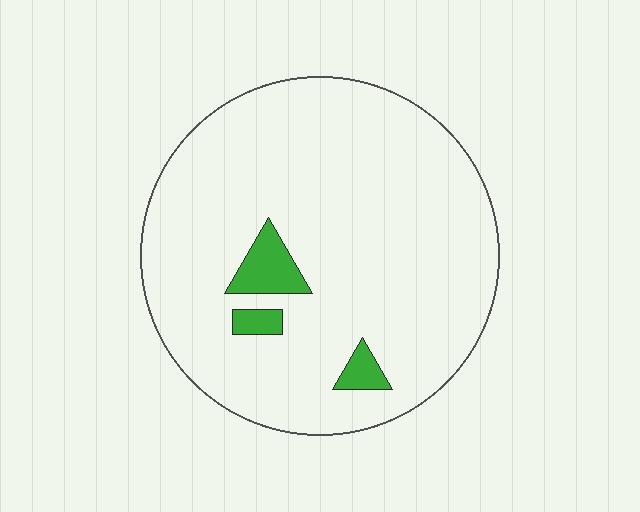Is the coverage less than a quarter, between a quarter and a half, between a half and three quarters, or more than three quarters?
Less than a quarter.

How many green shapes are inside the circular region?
3.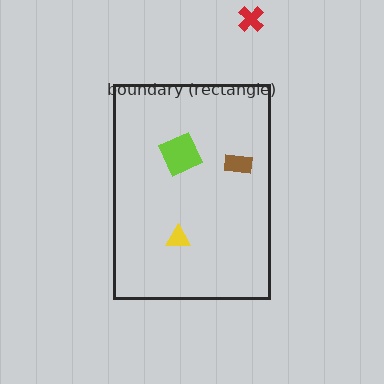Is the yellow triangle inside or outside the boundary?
Inside.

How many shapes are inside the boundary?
3 inside, 1 outside.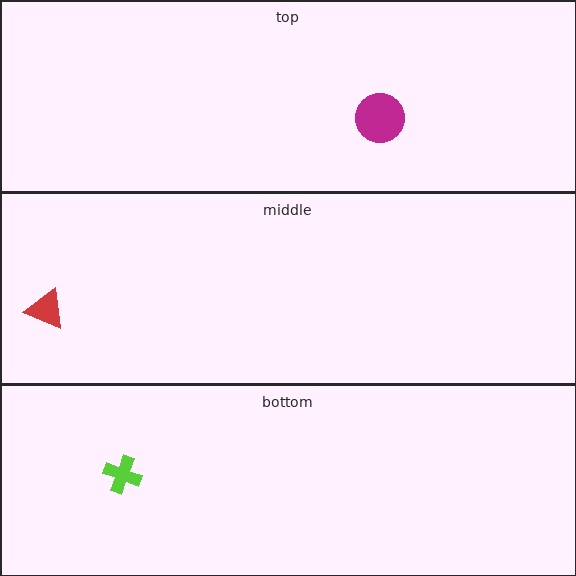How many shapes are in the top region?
1.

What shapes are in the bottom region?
The lime cross.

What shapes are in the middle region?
The red triangle.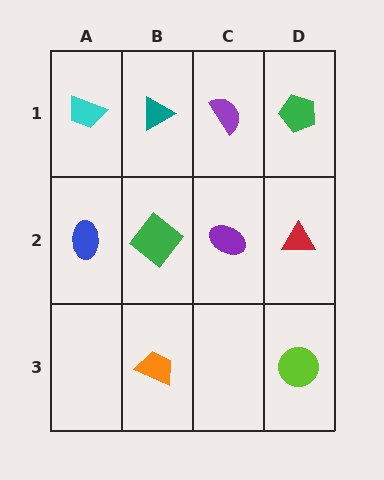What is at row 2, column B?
A green diamond.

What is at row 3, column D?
A lime circle.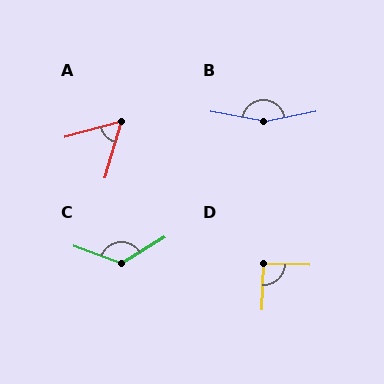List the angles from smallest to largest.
A (58°), D (90°), C (129°), B (158°).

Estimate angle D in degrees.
Approximately 90 degrees.